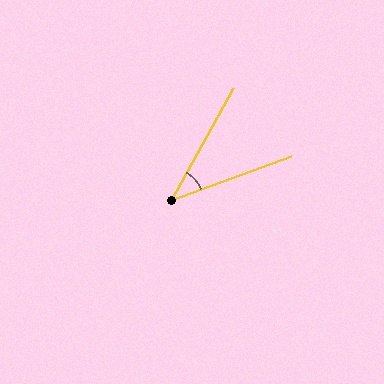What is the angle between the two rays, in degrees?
Approximately 41 degrees.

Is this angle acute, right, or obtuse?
It is acute.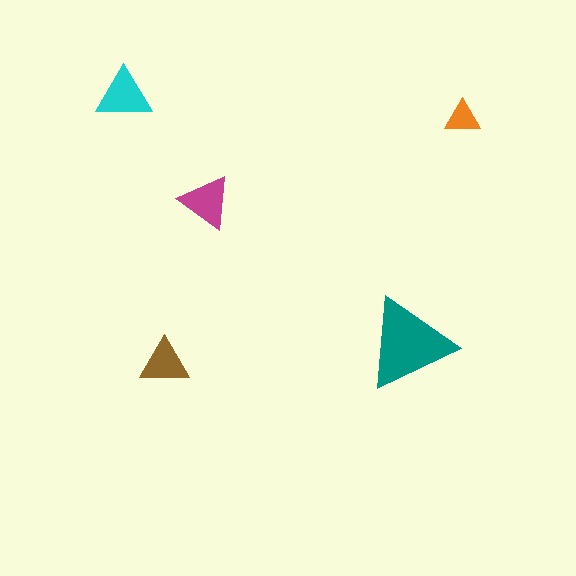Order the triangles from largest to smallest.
the teal one, the cyan one, the magenta one, the brown one, the orange one.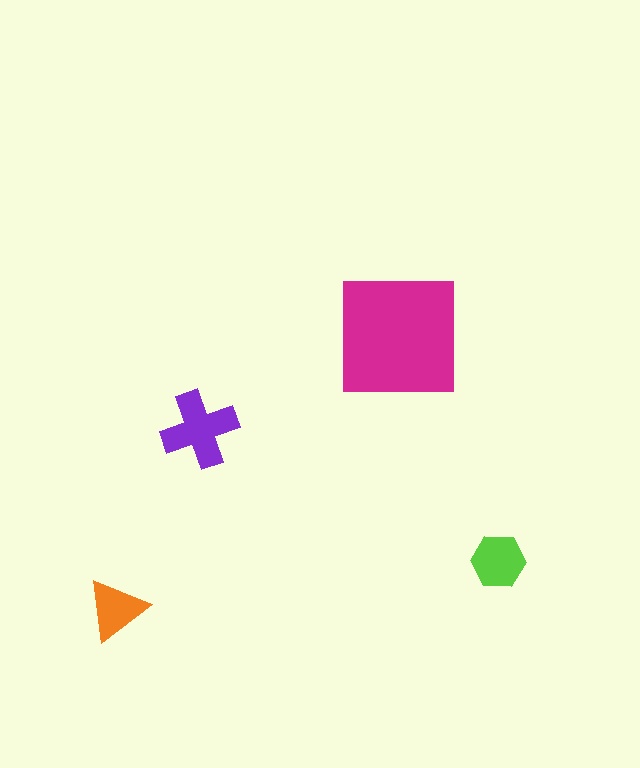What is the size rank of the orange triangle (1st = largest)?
4th.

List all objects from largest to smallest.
The magenta square, the purple cross, the lime hexagon, the orange triangle.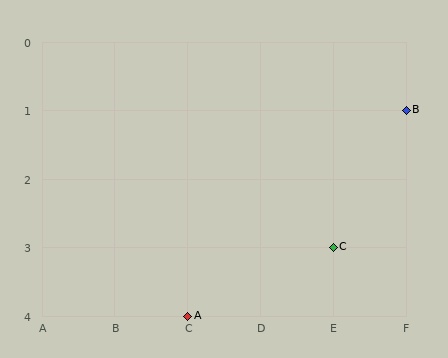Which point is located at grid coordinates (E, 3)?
Point C is at (E, 3).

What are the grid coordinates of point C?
Point C is at grid coordinates (E, 3).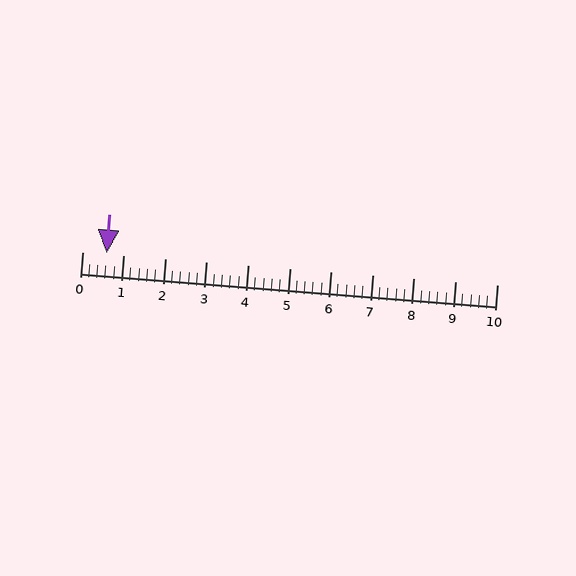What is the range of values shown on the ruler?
The ruler shows values from 0 to 10.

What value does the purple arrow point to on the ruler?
The purple arrow points to approximately 0.6.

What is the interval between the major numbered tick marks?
The major tick marks are spaced 1 units apart.